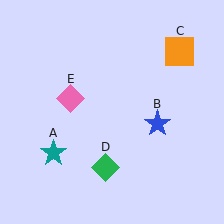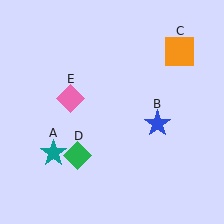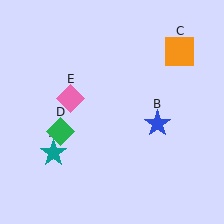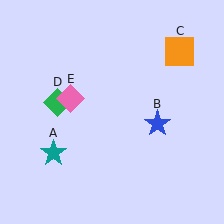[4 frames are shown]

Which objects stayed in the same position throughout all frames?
Teal star (object A) and blue star (object B) and orange square (object C) and pink diamond (object E) remained stationary.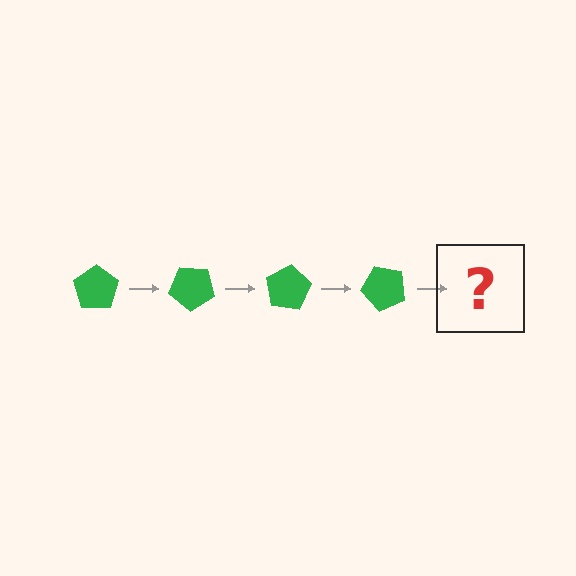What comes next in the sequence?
The next element should be a green pentagon rotated 160 degrees.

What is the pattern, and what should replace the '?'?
The pattern is that the pentagon rotates 40 degrees each step. The '?' should be a green pentagon rotated 160 degrees.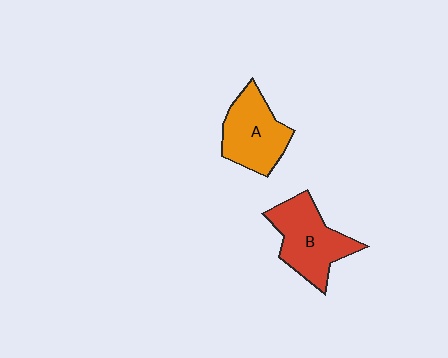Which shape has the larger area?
Shape B (red).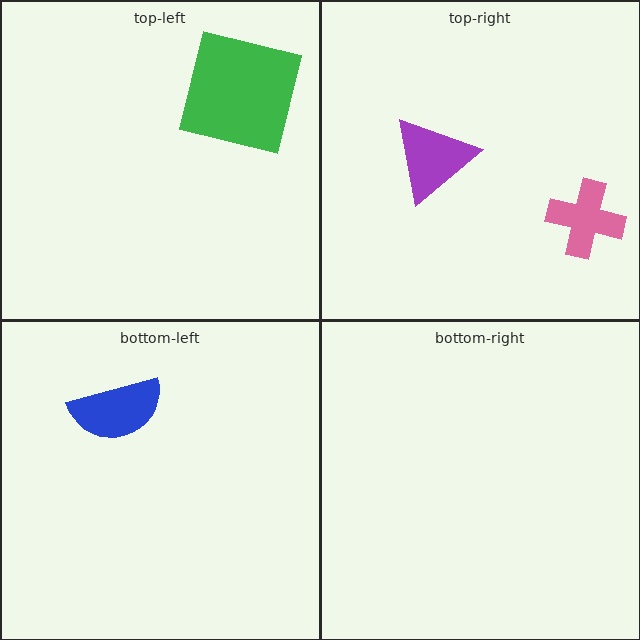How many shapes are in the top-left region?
1.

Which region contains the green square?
The top-left region.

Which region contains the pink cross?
The top-right region.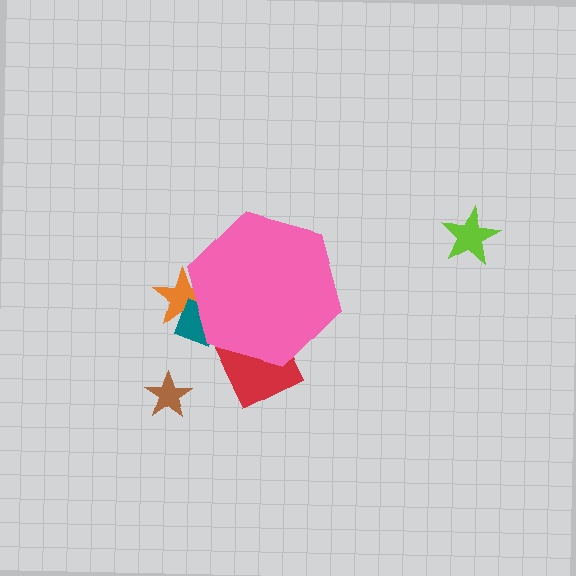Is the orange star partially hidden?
Yes, the orange star is partially hidden behind the pink hexagon.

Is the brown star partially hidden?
No, the brown star is fully visible.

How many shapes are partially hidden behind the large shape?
3 shapes are partially hidden.